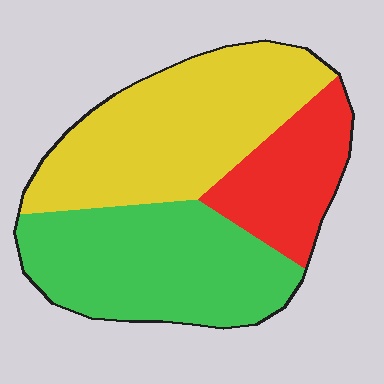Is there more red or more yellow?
Yellow.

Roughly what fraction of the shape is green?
Green takes up about three eighths (3/8) of the shape.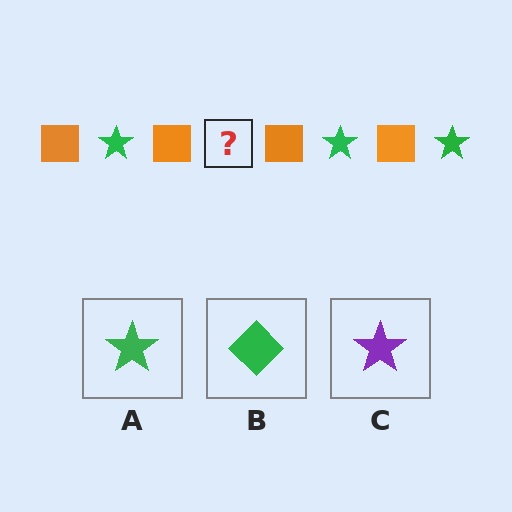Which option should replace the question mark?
Option A.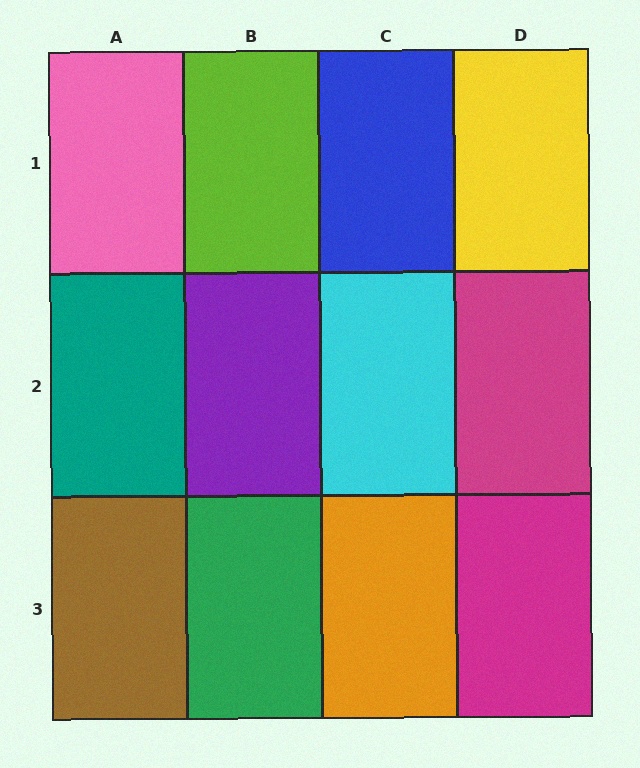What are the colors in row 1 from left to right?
Pink, lime, blue, yellow.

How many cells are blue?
1 cell is blue.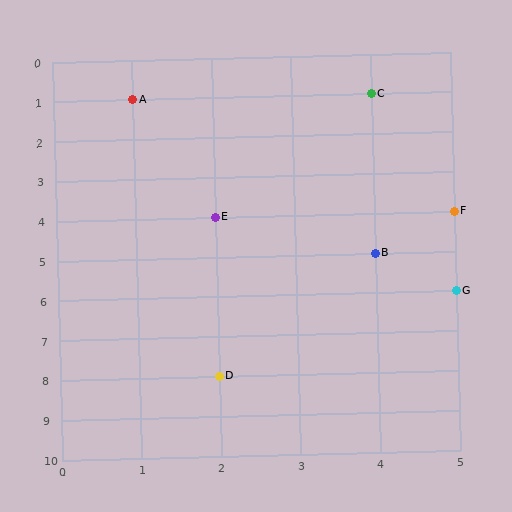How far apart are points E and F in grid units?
Points E and F are 3 columns apart.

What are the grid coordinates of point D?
Point D is at grid coordinates (2, 8).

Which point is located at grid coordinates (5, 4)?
Point F is at (5, 4).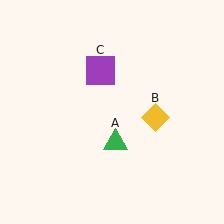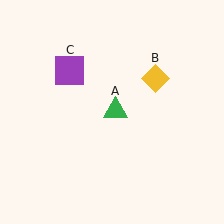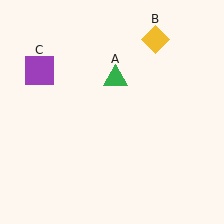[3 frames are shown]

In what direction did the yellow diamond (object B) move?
The yellow diamond (object B) moved up.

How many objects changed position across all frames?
3 objects changed position: green triangle (object A), yellow diamond (object B), purple square (object C).